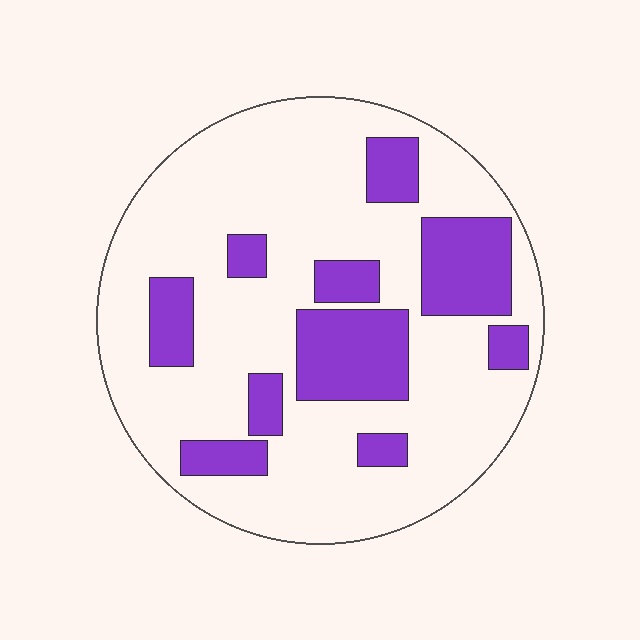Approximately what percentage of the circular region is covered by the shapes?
Approximately 25%.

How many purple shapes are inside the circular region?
10.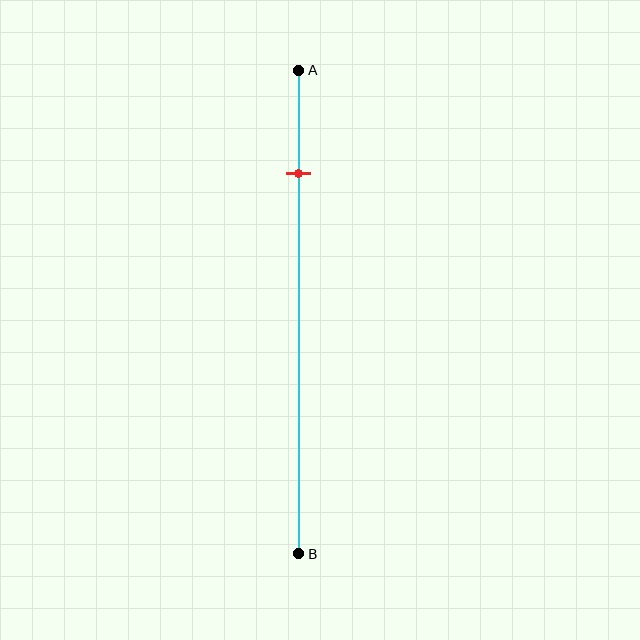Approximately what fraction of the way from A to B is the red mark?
The red mark is approximately 20% of the way from A to B.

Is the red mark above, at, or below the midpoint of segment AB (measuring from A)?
The red mark is above the midpoint of segment AB.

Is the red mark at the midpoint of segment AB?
No, the mark is at about 20% from A, not at the 50% midpoint.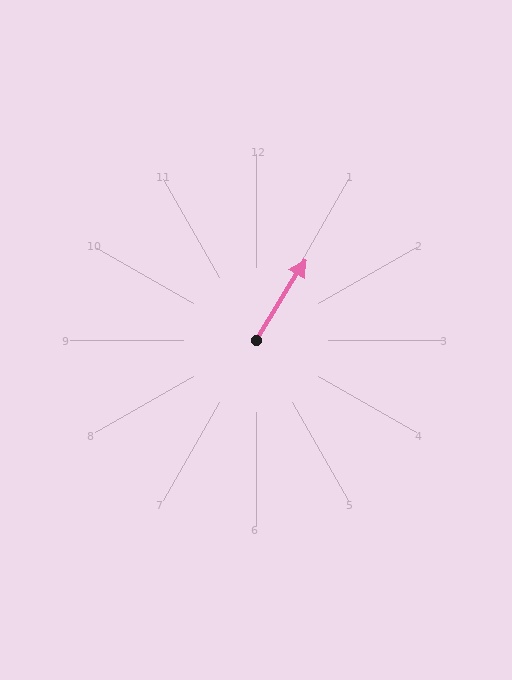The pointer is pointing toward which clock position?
Roughly 1 o'clock.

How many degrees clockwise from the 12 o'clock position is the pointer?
Approximately 31 degrees.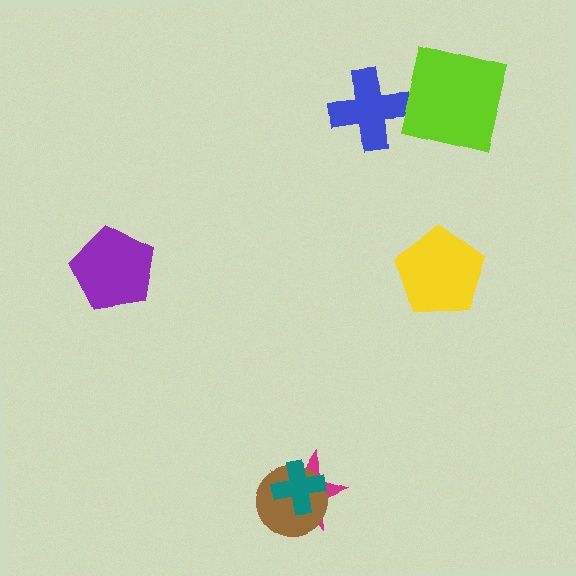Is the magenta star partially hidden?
Yes, it is partially covered by another shape.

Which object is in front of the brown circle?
The teal cross is in front of the brown circle.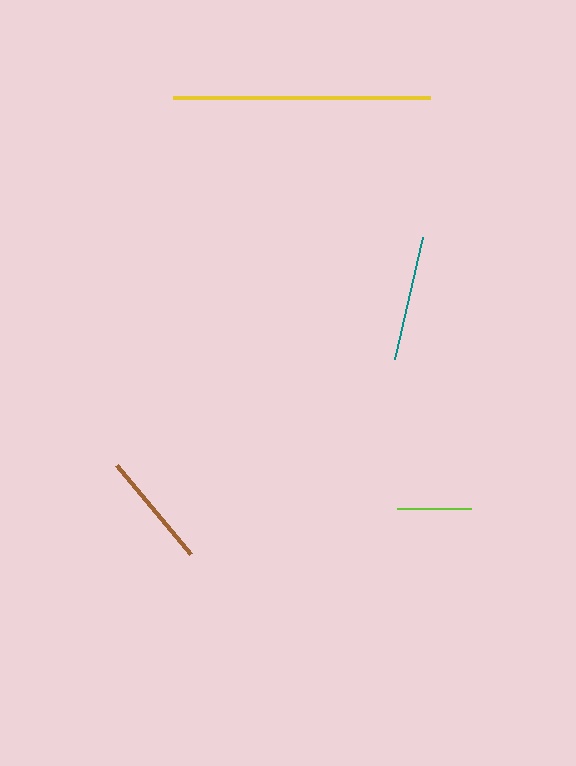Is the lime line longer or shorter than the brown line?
The brown line is longer than the lime line.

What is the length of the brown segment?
The brown segment is approximately 115 pixels long.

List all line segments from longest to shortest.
From longest to shortest: yellow, teal, brown, lime.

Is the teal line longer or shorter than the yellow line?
The yellow line is longer than the teal line.